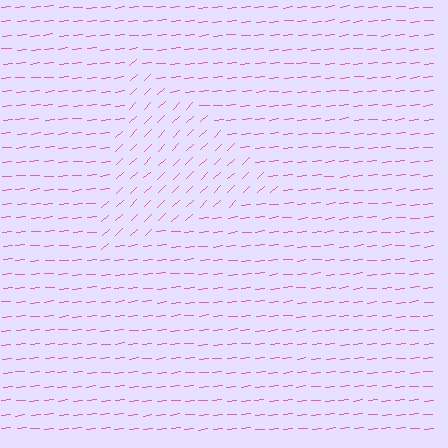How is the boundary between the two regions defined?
The boundary is defined purely by a change in line orientation (approximately 38 degrees difference). All lines are the same color and thickness.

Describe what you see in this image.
The image is filled with small pink line segments. A triangle region in the image has lines oriented differently from the surrounding lines, creating a visible texture boundary.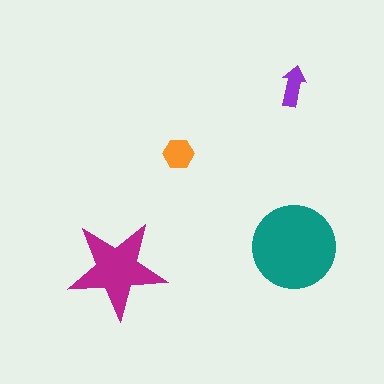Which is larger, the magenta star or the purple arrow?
The magenta star.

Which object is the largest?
The teal circle.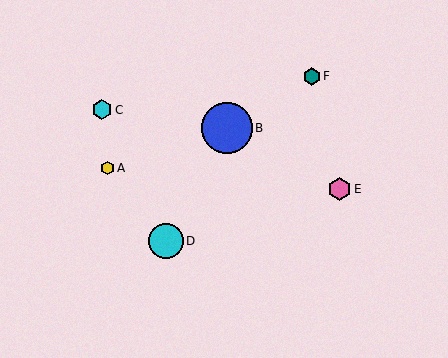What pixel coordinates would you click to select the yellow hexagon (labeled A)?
Click at (108, 168) to select the yellow hexagon A.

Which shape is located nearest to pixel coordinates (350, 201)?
The pink hexagon (labeled E) at (339, 189) is nearest to that location.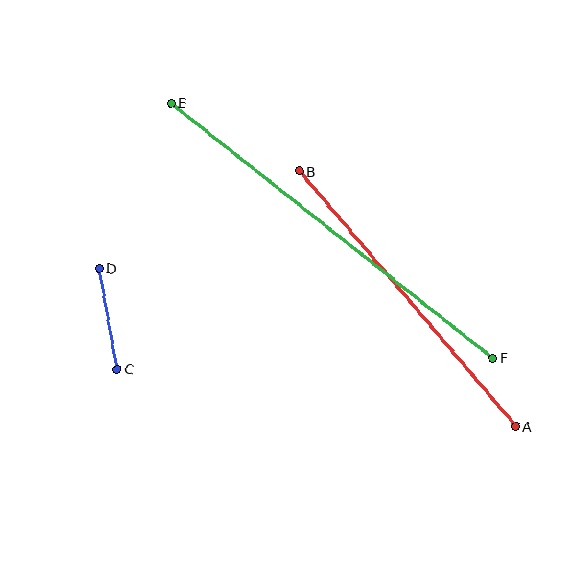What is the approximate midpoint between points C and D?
The midpoint is at approximately (108, 319) pixels.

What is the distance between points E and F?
The distance is approximately 411 pixels.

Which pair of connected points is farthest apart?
Points E and F are farthest apart.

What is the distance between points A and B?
The distance is approximately 335 pixels.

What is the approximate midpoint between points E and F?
The midpoint is at approximately (332, 230) pixels.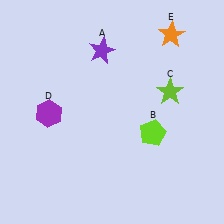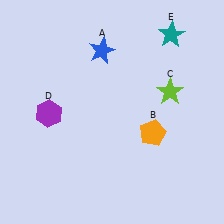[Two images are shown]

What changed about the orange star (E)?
In Image 1, E is orange. In Image 2, it changed to teal.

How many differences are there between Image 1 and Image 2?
There are 3 differences between the two images.